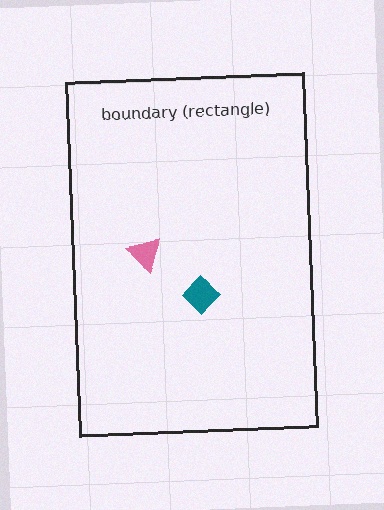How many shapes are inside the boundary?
2 inside, 0 outside.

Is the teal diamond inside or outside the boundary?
Inside.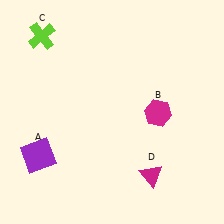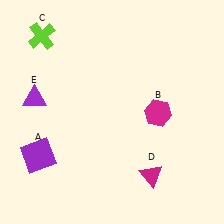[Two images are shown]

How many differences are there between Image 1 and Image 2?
There is 1 difference between the two images.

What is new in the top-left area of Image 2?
A purple triangle (E) was added in the top-left area of Image 2.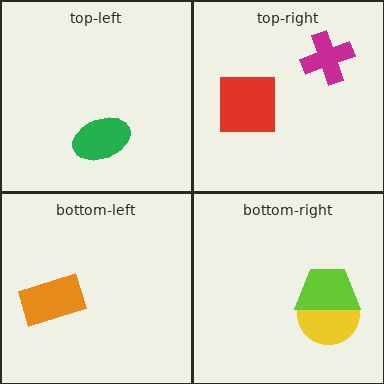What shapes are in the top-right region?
The magenta cross, the red square.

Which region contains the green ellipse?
The top-left region.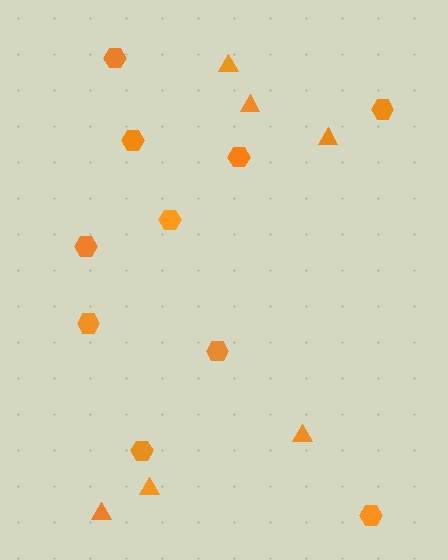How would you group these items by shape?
There are 2 groups: one group of triangles (6) and one group of hexagons (10).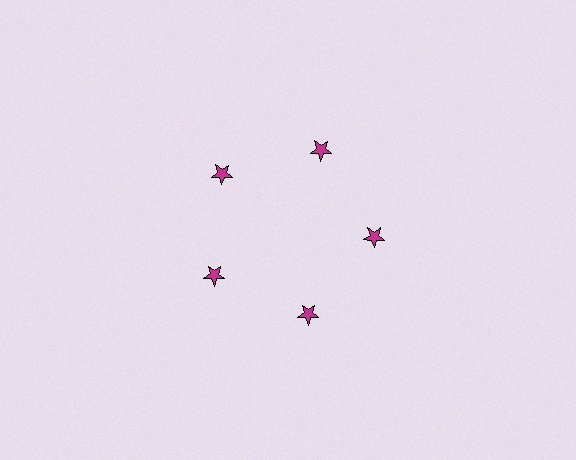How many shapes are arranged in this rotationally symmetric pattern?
There are 5 shapes, arranged in 5 groups of 1.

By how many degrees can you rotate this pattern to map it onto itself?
The pattern maps onto itself every 72 degrees of rotation.